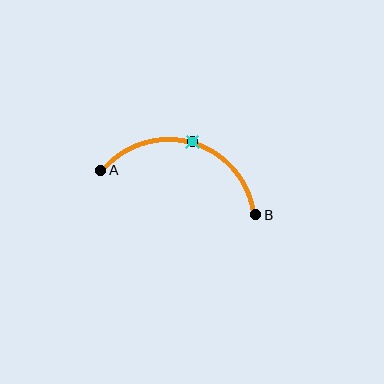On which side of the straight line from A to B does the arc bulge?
The arc bulges above the straight line connecting A and B.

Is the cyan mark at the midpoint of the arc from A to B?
Yes. The cyan mark lies on the arc at equal arc-length from both A and B — it is the arc midpoint.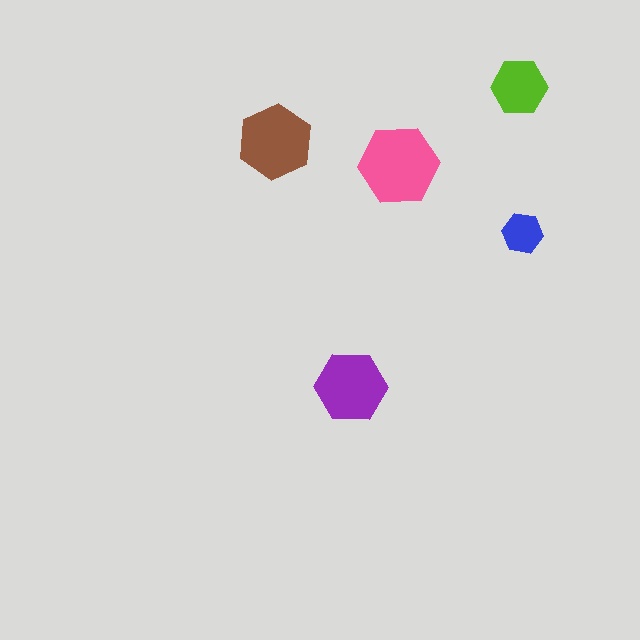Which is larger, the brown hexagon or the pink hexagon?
The pink one.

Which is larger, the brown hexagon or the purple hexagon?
The brown one.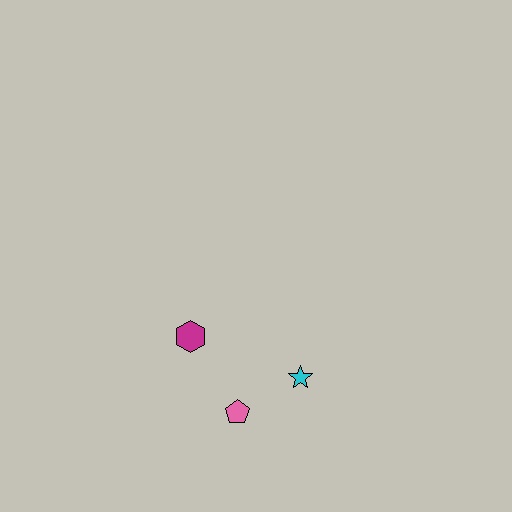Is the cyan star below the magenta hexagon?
Yes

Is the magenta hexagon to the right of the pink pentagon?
No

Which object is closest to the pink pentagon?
The cyan star is closest to the pink pentagon.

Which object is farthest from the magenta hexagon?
The cyan star is farthest from the magenta hexagon.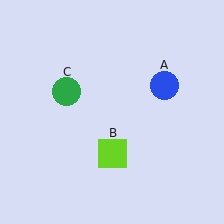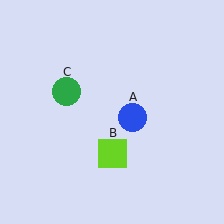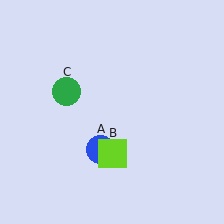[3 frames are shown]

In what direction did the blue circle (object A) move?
The blue circle (object A) moved down and to the left.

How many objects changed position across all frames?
1 object changed position: blue circle (object A).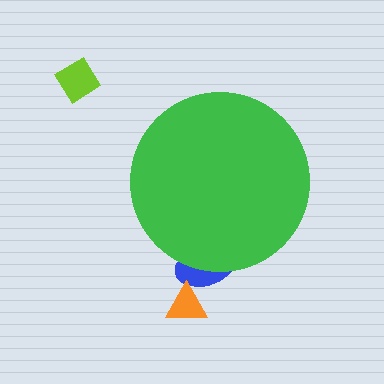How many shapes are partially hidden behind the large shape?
1 shape is partially hidden.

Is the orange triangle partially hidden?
No, the orange triangle is fully visible.